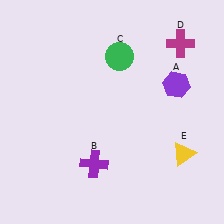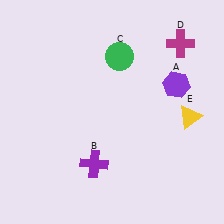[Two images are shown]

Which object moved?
The yellow triangle (E) moved up.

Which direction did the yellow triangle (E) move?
The yellow triangle (E) moved up.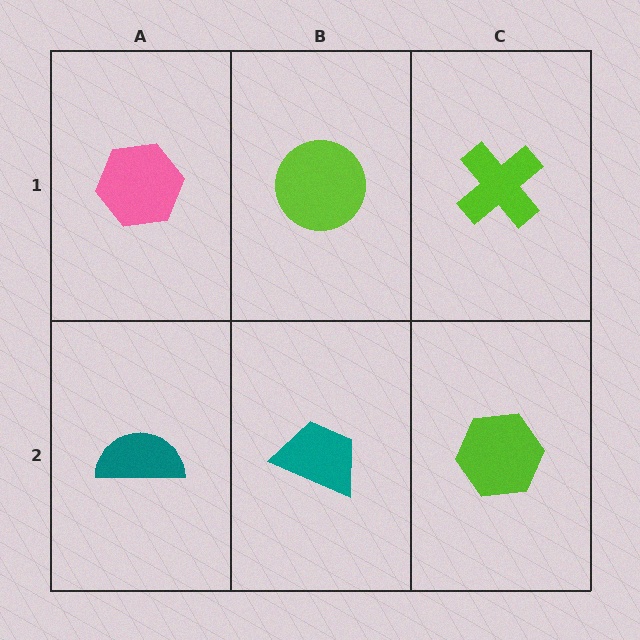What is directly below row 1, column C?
A lime hexagon.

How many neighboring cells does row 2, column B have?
3.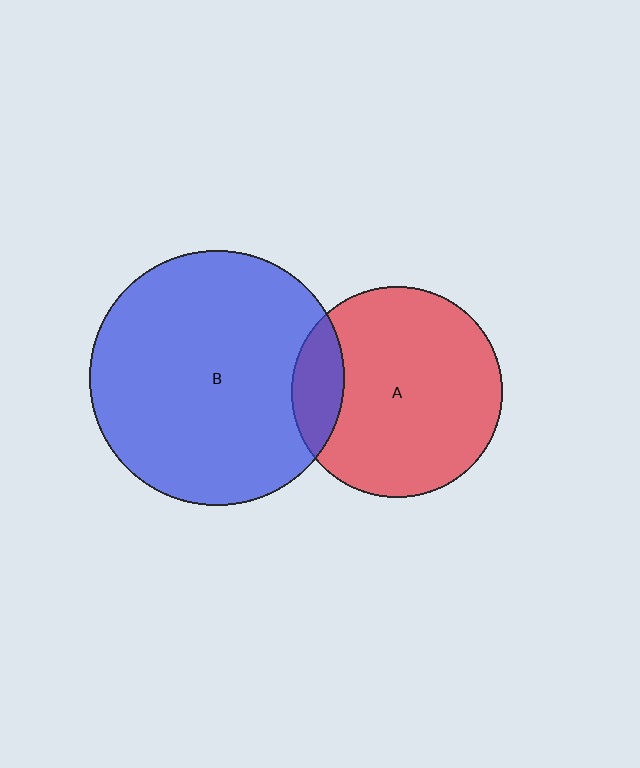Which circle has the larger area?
Circle B (blue).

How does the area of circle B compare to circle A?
Approximately 1.5 times.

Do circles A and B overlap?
Yes.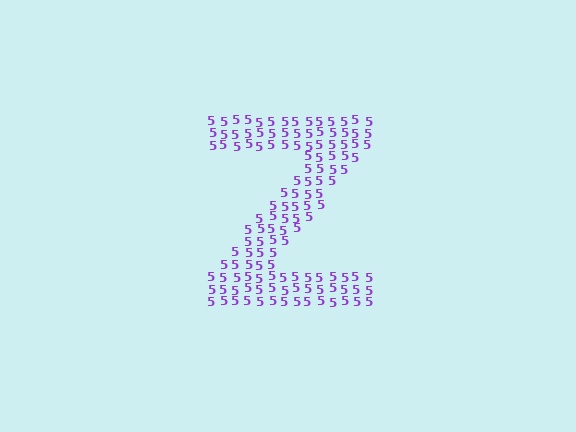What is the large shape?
The large shape is the letter Z.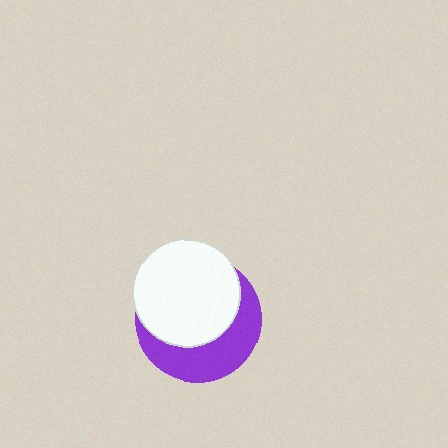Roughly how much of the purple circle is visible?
A small part of it is visible (roughly 41%).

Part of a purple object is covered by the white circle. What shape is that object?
It is a circle.